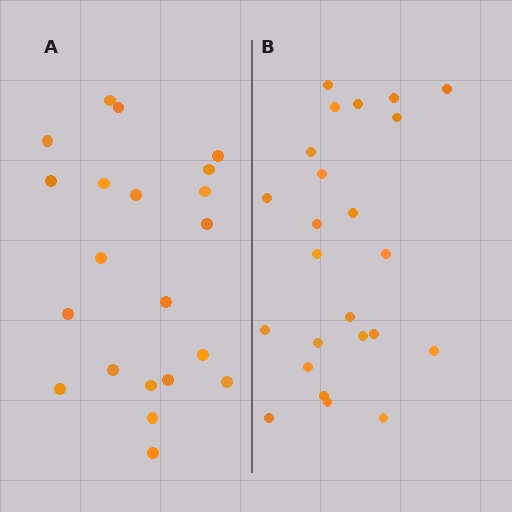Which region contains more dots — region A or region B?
Region B (the right region) has more dots.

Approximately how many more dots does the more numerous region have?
Region B has just a few more — roughly 2 or 3 more dots than region A.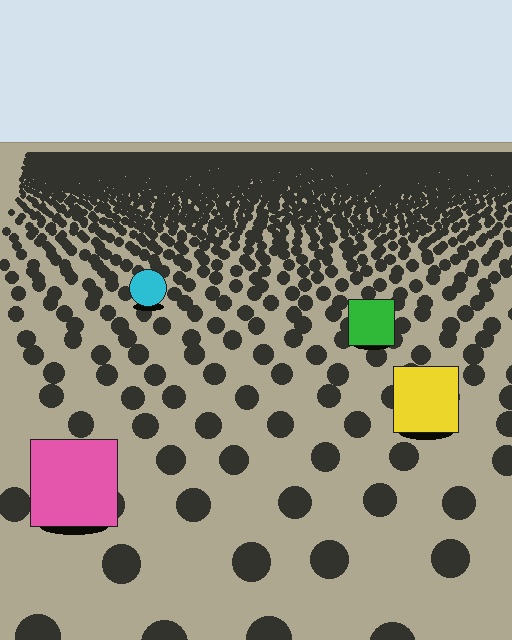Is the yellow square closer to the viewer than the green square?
Yes. The yellow square is closer — you can tell from the texture gradient: the ground texture is coarser near it.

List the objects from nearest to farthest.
From nearest to farthest: the pink square, the yellow square, the green square, the cyan circle.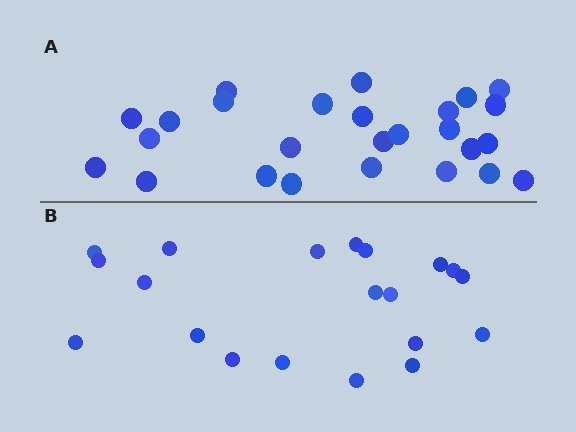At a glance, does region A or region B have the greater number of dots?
Region A (the top region) has more dots.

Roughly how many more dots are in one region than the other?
Region A has about 6 more dots than region B.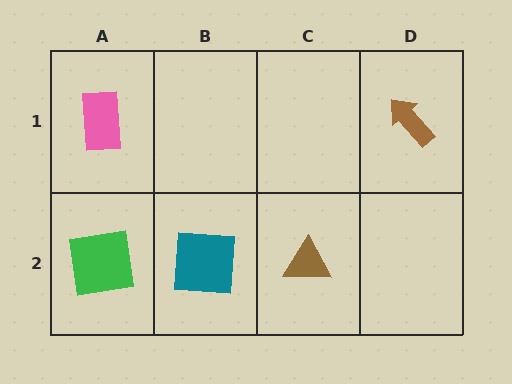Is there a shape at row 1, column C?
No, that cell is empty.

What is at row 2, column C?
A brown triangle.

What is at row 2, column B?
A teal square.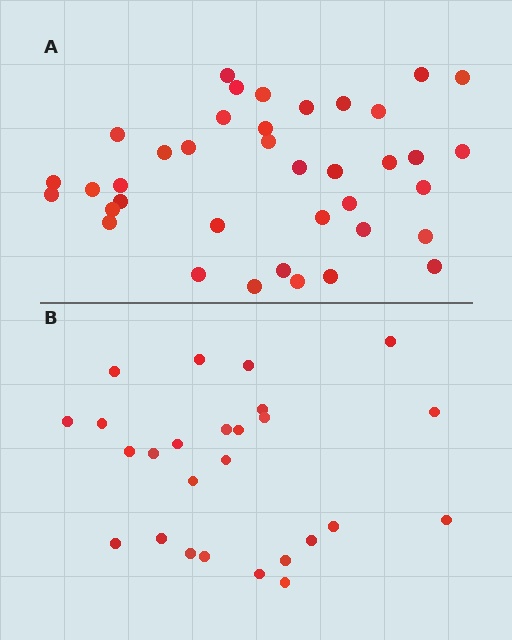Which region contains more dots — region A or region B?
Region A (the top region) has more dots.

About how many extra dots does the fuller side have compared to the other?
Region A has roughly 12 or so more dots than region B.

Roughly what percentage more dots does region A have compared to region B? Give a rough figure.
About 45% more.